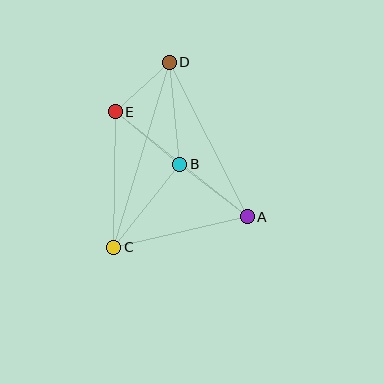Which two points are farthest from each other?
Points C and D are farthest from each other.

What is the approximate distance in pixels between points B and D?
The distance between B and D is approximately 102 pixels.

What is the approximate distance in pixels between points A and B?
The distance between A and B is approximately 86 pixels.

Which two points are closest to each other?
Points D and E are closest to each other.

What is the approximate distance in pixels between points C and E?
The distance between C and E is approximately 135 pixels.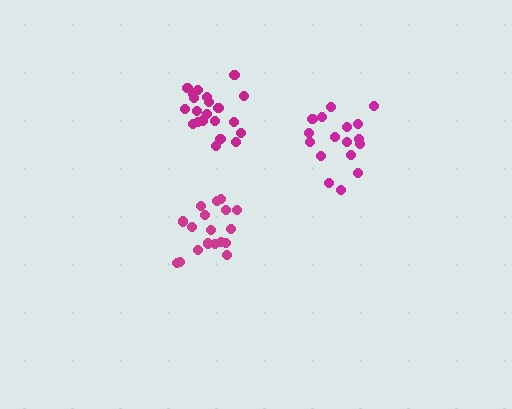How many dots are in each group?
Group 1: 19 dots, Group 2: 17 dots, Group 3: 21 dots (57 total).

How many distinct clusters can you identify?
There are 3 distinct clusters.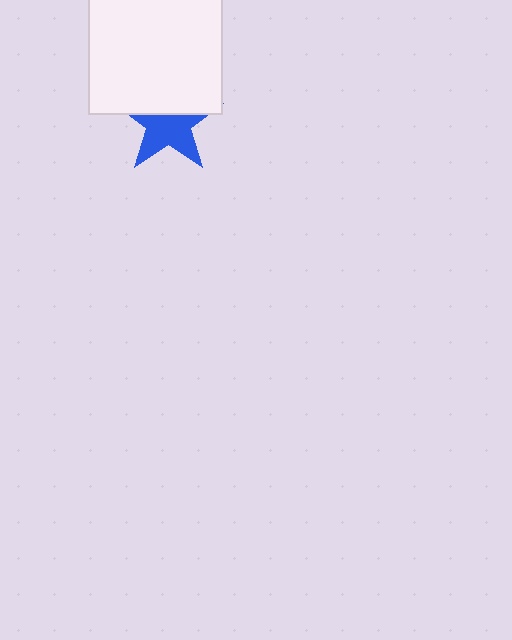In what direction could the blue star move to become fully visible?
The blue star could move down. That would shift it out from behind the white rectangle entirely.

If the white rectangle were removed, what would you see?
You would see the complete blue star.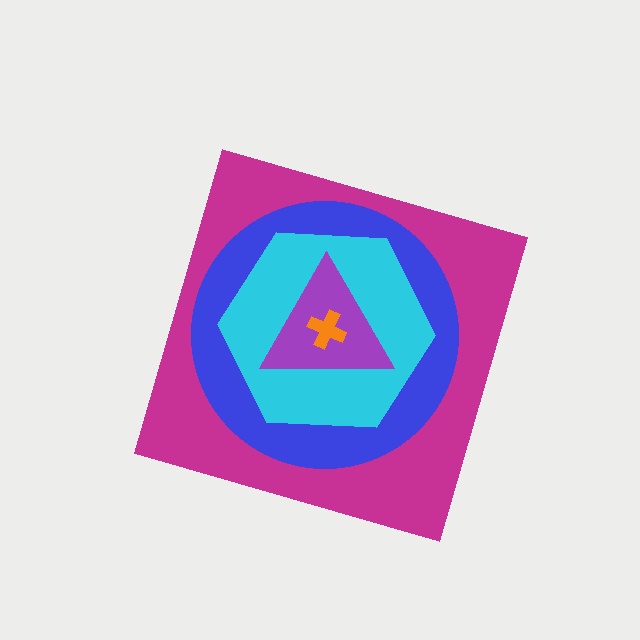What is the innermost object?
The orange cross.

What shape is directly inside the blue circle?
The cyan hexagon.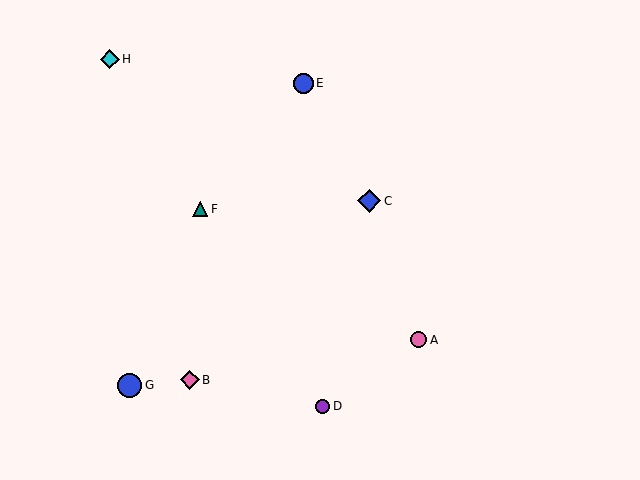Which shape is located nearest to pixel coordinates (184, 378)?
The pink diamond (labeled B) at (190, 380) is nearest to that location.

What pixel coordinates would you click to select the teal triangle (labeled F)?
Click at (200, 209) to select the teal triangle F.